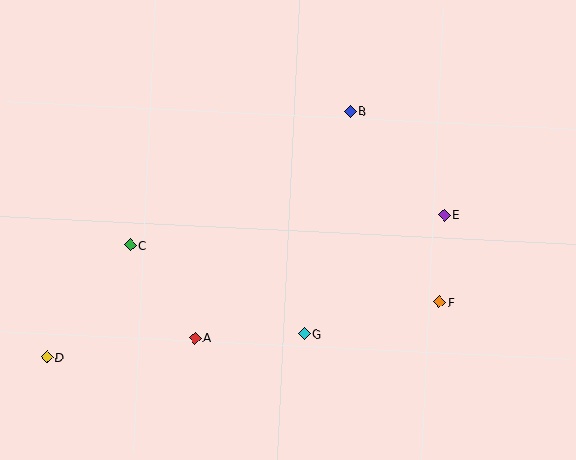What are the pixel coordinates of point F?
Point F is at (440, 302).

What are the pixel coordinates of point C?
Point C is at (130, 245).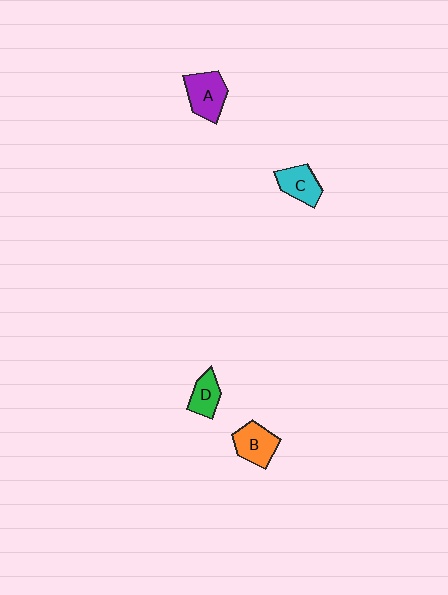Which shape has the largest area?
Shape A (purple).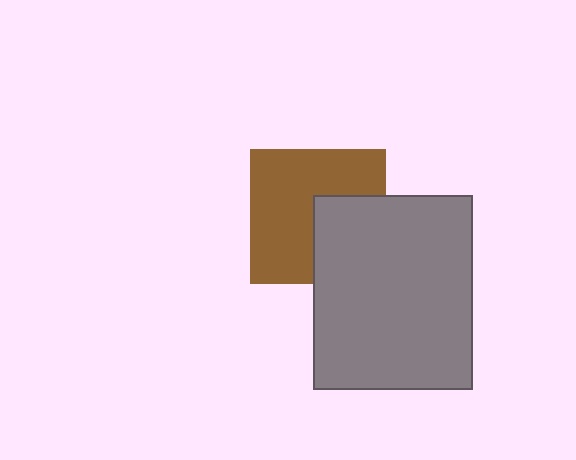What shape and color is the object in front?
The object in front is a gray rectangle.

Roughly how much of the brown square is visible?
Most of it is visible (roughly 65%).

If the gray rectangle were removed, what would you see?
You would see the complete brown square.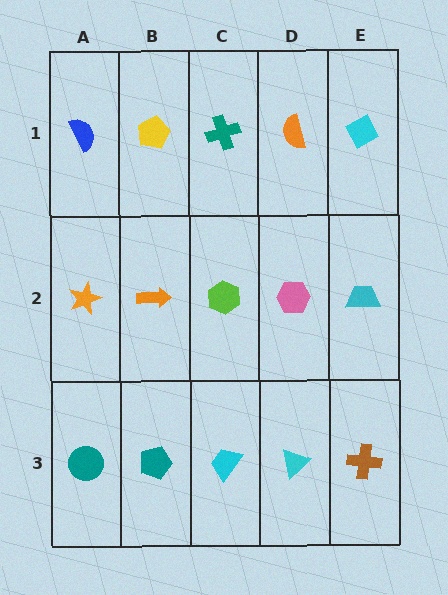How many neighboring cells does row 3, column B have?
3.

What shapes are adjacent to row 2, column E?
A cyan diamond (row 1, column E), a brown cross (row 3, column E), a pink hexagon (row 2, column D).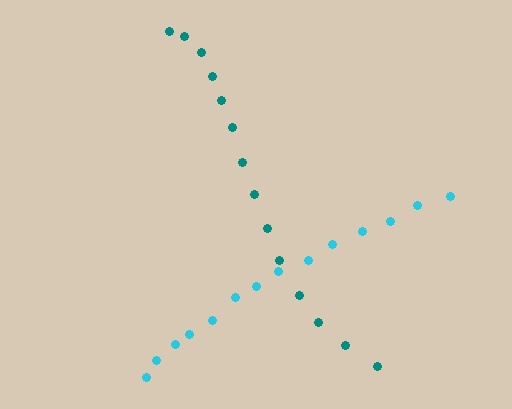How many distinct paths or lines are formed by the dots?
There are 2 distinct paths.